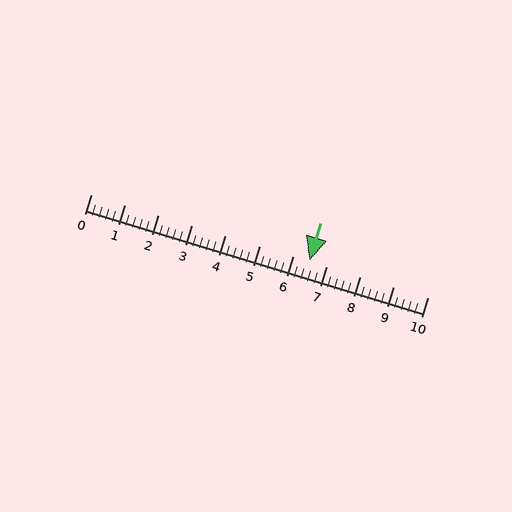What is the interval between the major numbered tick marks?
The major tick marks are spaced 1 units apart.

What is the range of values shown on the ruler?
The ruler shows values from 0 to 10.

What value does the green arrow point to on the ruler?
The green arrow points to approximately 6.5.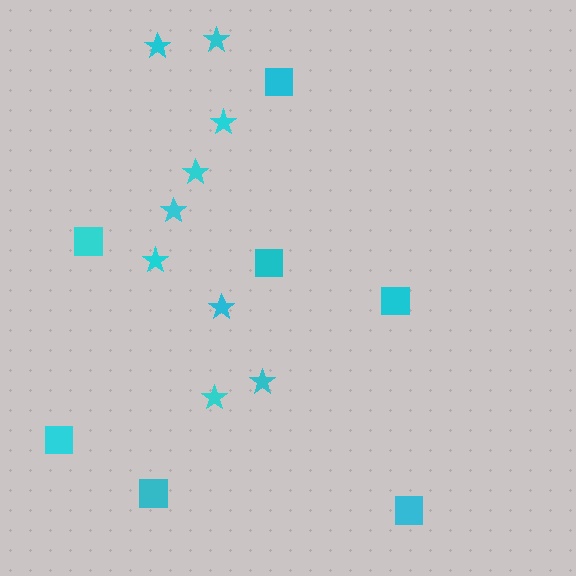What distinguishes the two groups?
There are 2 groups: one group of stars (9) and one group of squares (7).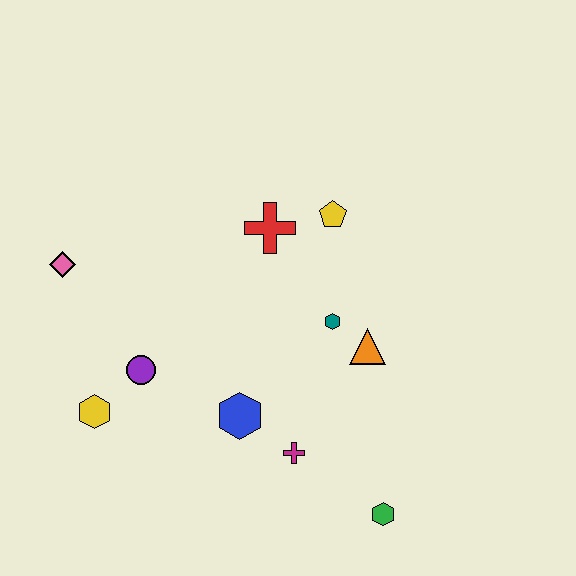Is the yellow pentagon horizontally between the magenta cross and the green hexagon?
Yes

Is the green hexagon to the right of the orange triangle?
Yes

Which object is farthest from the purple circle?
The green hexagon is farthest from the purple circle.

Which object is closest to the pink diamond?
The purple circle is closest to the pink diamond.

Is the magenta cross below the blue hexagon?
Yes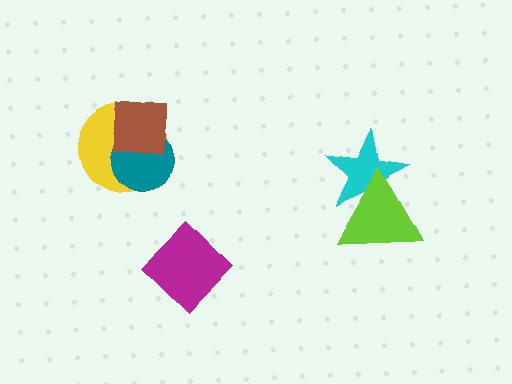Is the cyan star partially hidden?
Yes, it is partially covered by another shape.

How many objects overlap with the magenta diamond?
0 objects overlap with the magenta diamond.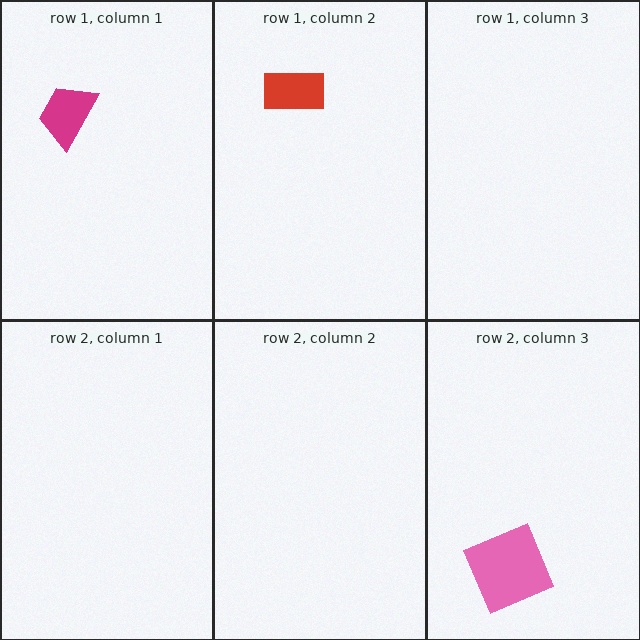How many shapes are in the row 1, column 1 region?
1.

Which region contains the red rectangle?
The row 1, column 2 region.